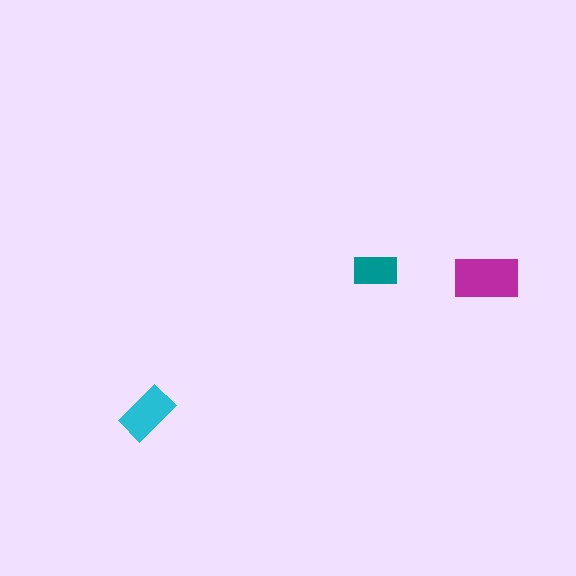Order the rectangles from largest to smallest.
the magenta one, the cyan one, the teal one.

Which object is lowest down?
The cyan rectangle is bottommost.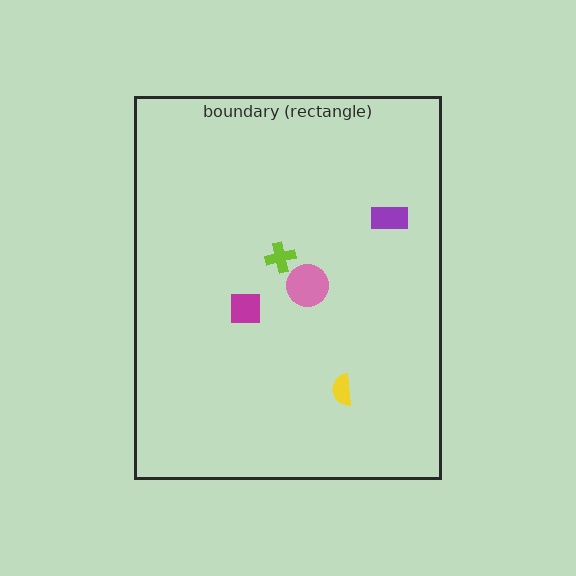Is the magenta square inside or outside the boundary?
Inside.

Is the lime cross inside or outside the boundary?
Inside.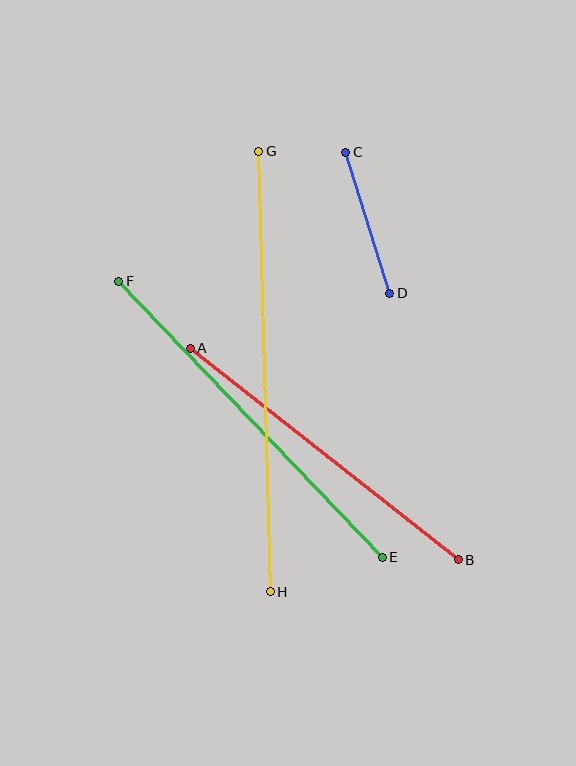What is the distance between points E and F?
The distance is approximately 381 pixels.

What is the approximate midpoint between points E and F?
The midpoint is at approximately (250, 419) pixels.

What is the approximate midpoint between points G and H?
The midpoint is at approximately (265, 372) pixels.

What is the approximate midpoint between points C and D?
The midpoint is at approximately (368, 223) pixels.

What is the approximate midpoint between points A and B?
The midpoint is at approximately (324, 454) pixels.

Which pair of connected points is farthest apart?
Points G and H are farthest apart.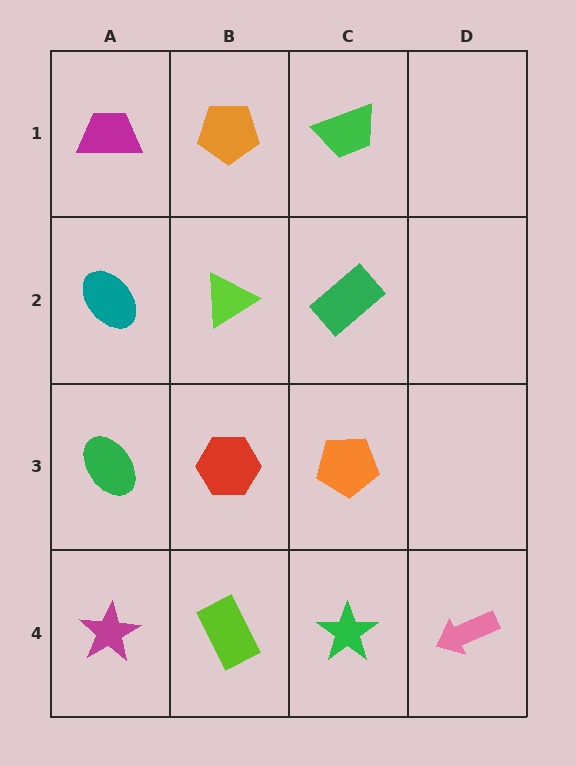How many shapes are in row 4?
4 shapes.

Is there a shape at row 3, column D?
No, that cell is empty.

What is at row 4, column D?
A pink arrow.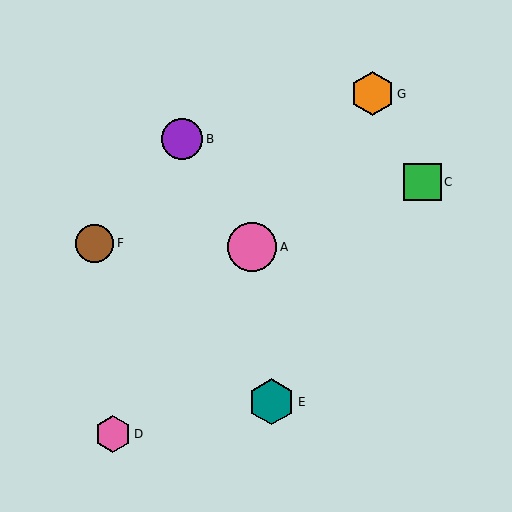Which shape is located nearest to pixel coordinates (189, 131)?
The purple circle (labeled B) at (182, 139) is nearest to that location.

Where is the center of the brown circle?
The center of the brown circle is at (95, 243).